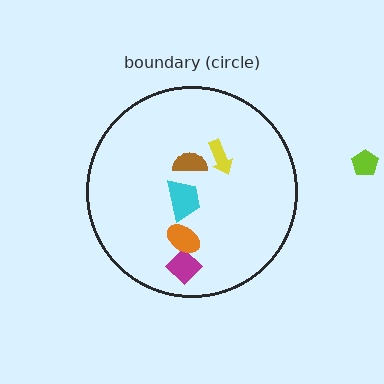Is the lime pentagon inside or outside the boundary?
Outside.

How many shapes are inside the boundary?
5 inside, 1 outside.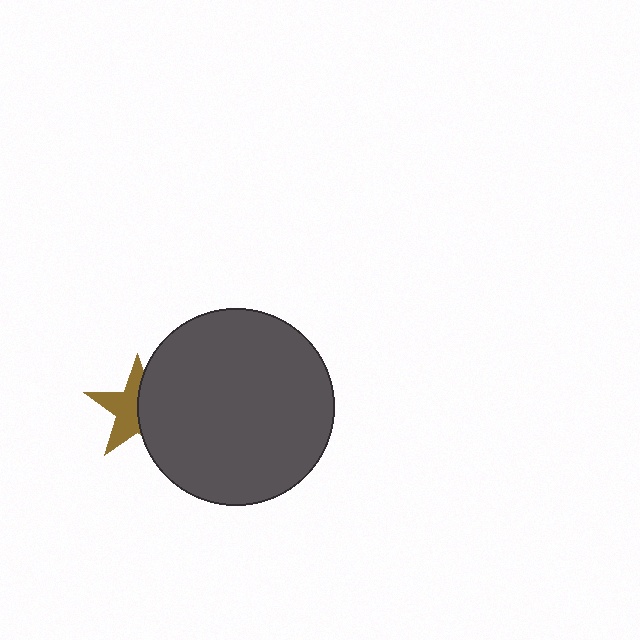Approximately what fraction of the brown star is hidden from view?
Roughly 46% of the brown star is hidden behind the dark gray circle.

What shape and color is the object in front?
The object in front is a dark gray circle.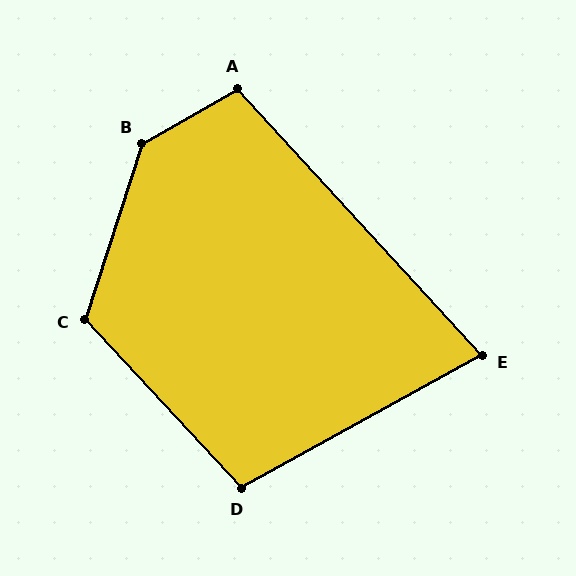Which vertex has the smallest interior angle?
E, at approximately 76 degrees.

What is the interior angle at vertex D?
Approximately 104 degrees (obtuse).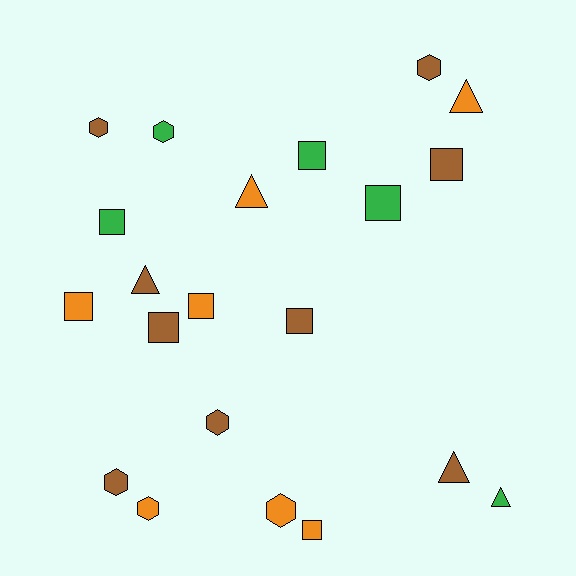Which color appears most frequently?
Brown, with 9 objects.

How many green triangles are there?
There is 1 green triangle.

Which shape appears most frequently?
Square, with 9 objects.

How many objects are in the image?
There are 21 objects.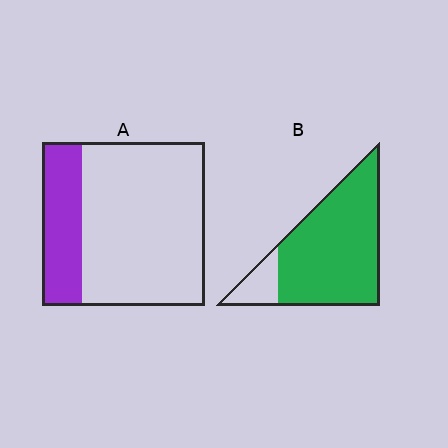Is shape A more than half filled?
No.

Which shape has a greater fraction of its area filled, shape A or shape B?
Shape B.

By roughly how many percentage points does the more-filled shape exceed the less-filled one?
By roughly 60 percentage points (B over A).